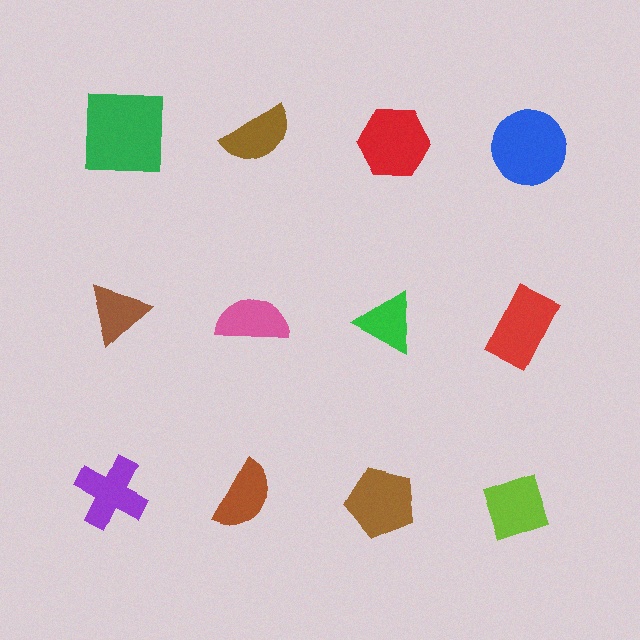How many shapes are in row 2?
4 shapes.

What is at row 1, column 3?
A red hexagon.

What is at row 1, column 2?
A brown semicircle.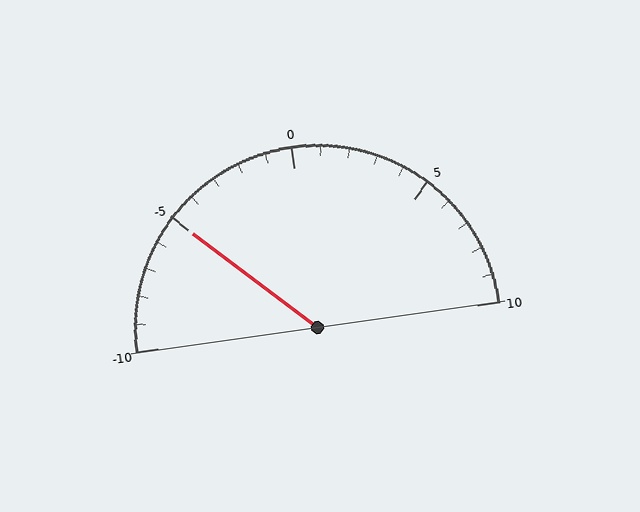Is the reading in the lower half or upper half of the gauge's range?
The reading is in the lower half of the range (-10 to 10).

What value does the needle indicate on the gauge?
The needle indicates approximately -5.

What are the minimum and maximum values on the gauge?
The gauge ranges from -10 to 10.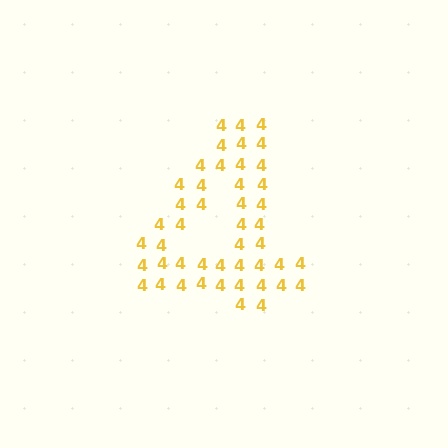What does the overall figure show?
The overall figure shows the digit 4.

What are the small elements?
The small elements are digit 4's.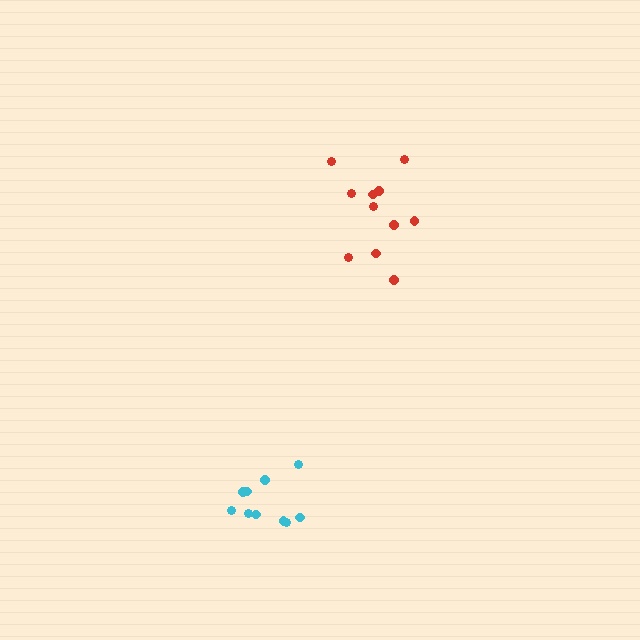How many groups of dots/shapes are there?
There are 2 groups.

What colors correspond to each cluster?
The clusters are colored: red, cyan.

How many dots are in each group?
Group 1: 11 dots, Group 2: 10 dots (21 total).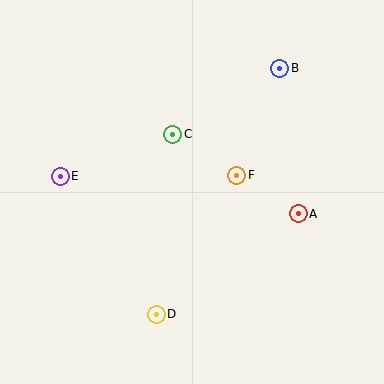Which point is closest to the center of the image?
Point F at (237, 175) is closest to the center.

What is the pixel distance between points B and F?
The distance between B and F is 116 pixels.